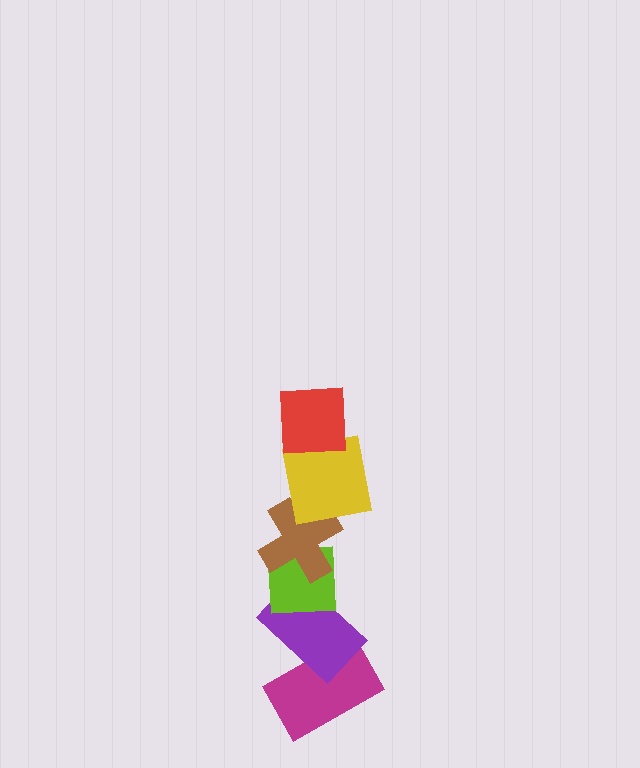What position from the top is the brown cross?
The brown cross is 3rd from the top.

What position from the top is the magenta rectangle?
The magenta rectangle is 6th from the top.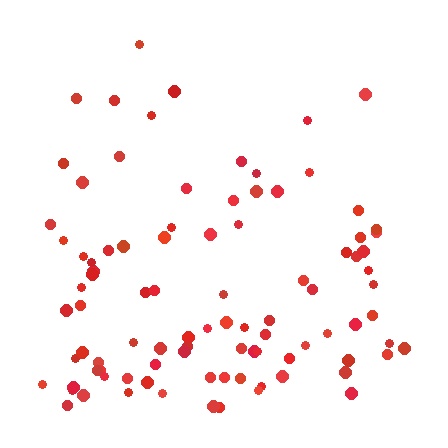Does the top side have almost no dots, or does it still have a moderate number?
Still a moderate number, just noticeably fewer than the bottom.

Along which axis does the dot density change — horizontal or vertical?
Vertical.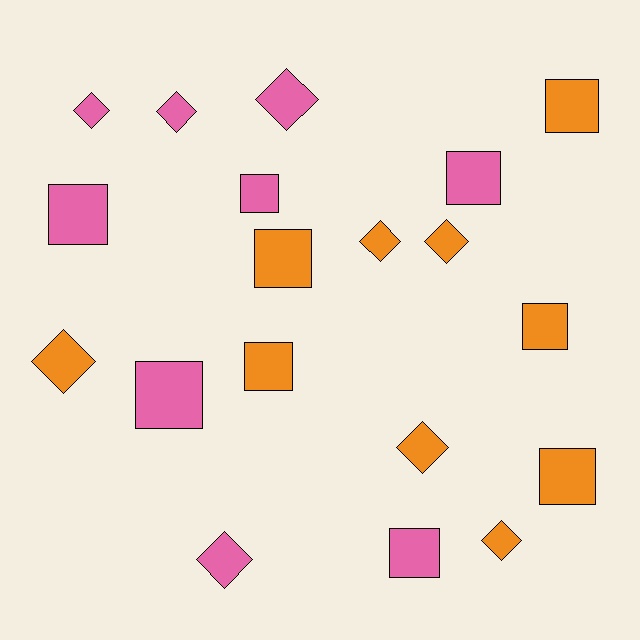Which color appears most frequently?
Orange, with 10 objects.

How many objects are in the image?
There are 19 objects.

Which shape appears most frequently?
Square, with 10 objects.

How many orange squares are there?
There are 5 orange squares.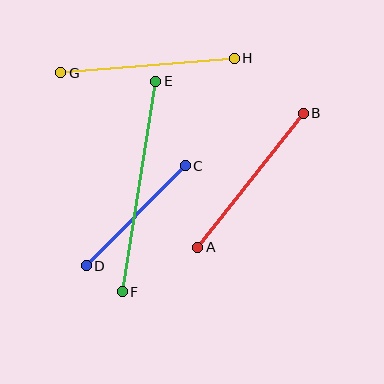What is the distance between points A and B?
The distance is approximately 170 pixels.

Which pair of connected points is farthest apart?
Points E and F are farthest apart.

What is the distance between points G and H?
The distance is approximately 174 pixels.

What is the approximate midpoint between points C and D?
The midpoint is at approximately (136, 216) pixels.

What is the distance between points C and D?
The distance is approximately 140 pixels.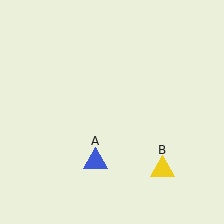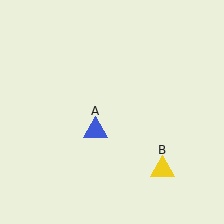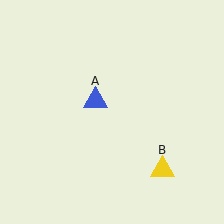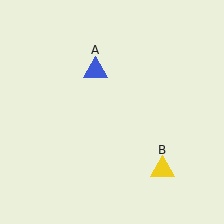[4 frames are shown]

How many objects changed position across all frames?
1 object changed position: blue triangle (object A).